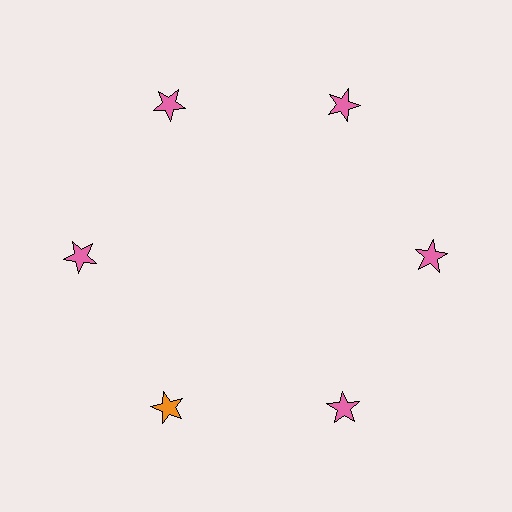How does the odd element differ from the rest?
It has a different color: orange instead of pink.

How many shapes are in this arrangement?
There are 6 shapes arranged in a ring pattern.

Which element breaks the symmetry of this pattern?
The orange star at roughly the 7 o'clock position breaks the symmetry. All other shapes are pink stars.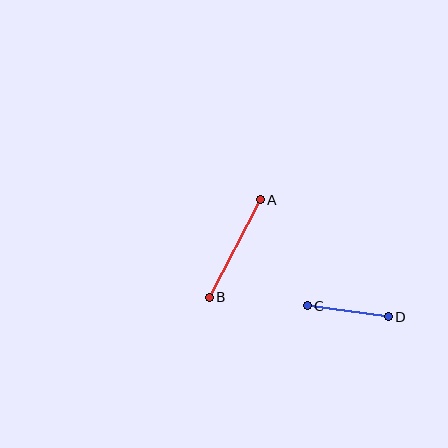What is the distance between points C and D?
The distance is approximately 82 pixels.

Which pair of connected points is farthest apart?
Points A and B are farthest apart.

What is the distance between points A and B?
The distance is approximately 110 pixels.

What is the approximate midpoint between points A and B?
The midpoint is at approximately (235, 248) pixels.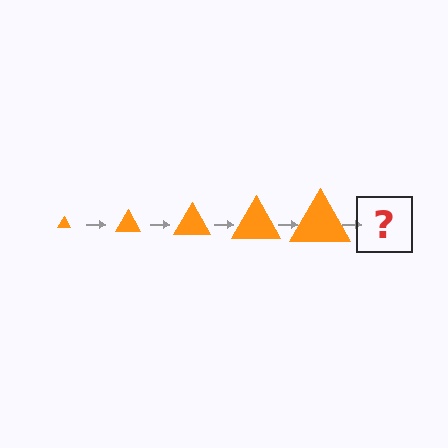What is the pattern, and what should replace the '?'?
The pattern is that the triangle gets progressively larger each step. The '?' should be an orange triangle, larger than the previous one.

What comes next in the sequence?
The next element should be an orange triangle, larger than the previous one.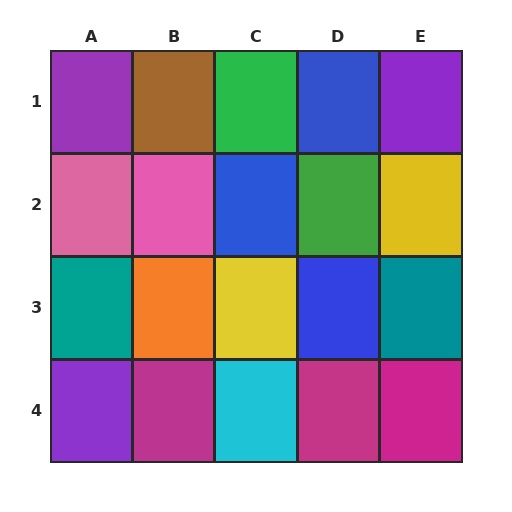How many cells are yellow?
2 cells are yellow.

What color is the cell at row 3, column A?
Teal.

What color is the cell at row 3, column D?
Blue.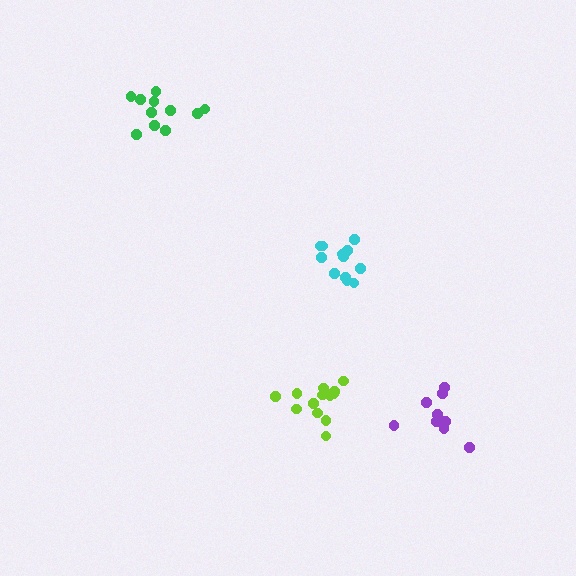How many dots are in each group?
Group 1: 9 dots, Group 2: 12 dots, Group 3: 11 dots, Group 4: 14 dots (46 total).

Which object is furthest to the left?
The green cluster is leftmost.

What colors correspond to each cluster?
The clusters are colored: purple, cyan, green, lime.